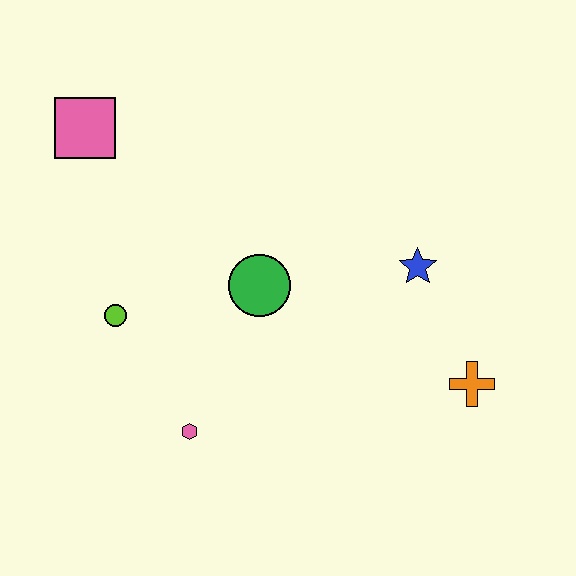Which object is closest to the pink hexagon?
The lime circle is closest to the pink hexagon.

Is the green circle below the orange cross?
No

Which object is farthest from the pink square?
The orange cross is farthest from the pink square.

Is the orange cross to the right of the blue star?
Yes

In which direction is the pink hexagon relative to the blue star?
The pink hexagon is to the left of the blue star.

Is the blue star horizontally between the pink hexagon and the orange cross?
Yes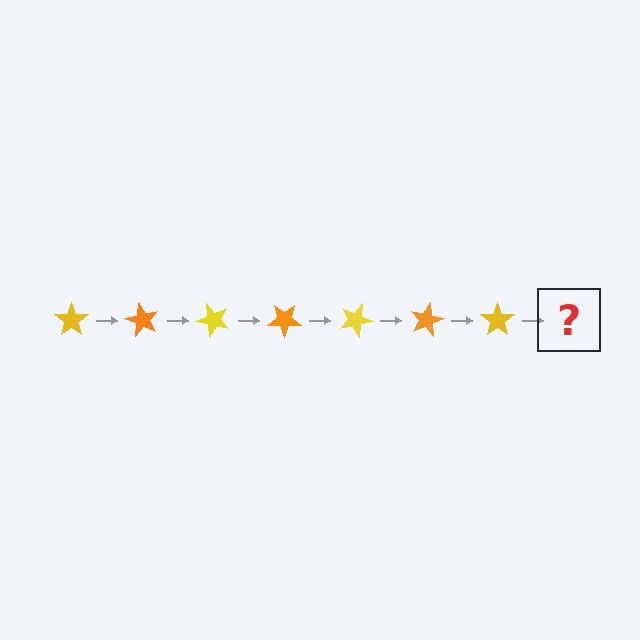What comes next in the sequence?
The next element should be an orange star, rotated 420 degrees from the start.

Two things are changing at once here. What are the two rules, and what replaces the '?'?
The two rules are that it rotates 60 degrees each step and the color cycles through yellow and orange. The '?' should be an orange star, rotated 420 degrees from the start.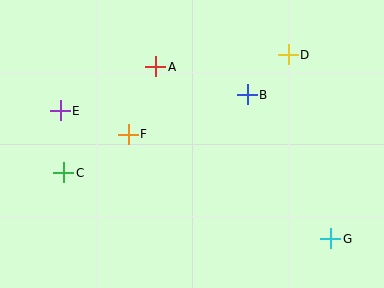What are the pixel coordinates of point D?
Point D is at (288, 55).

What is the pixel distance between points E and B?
The distance between E and B is 188 pixels.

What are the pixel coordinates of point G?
Point G is at (331, 239).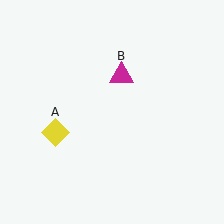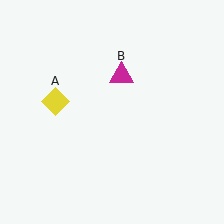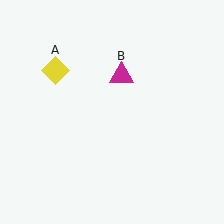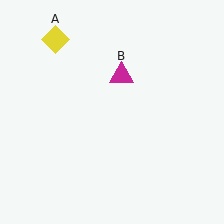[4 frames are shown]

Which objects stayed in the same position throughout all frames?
Magenta triangle (object B) remained stationary.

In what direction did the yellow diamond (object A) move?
The yellow diamond (object A) moved up.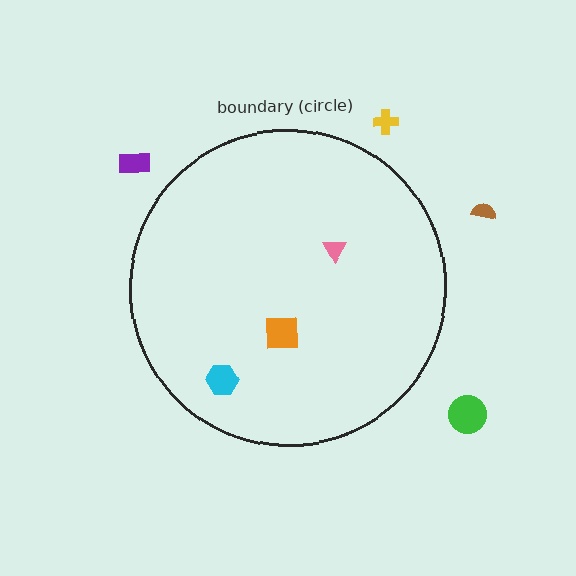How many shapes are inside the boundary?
3 inside, 4 outside.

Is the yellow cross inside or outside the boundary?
Outside.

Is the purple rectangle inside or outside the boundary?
Outside.